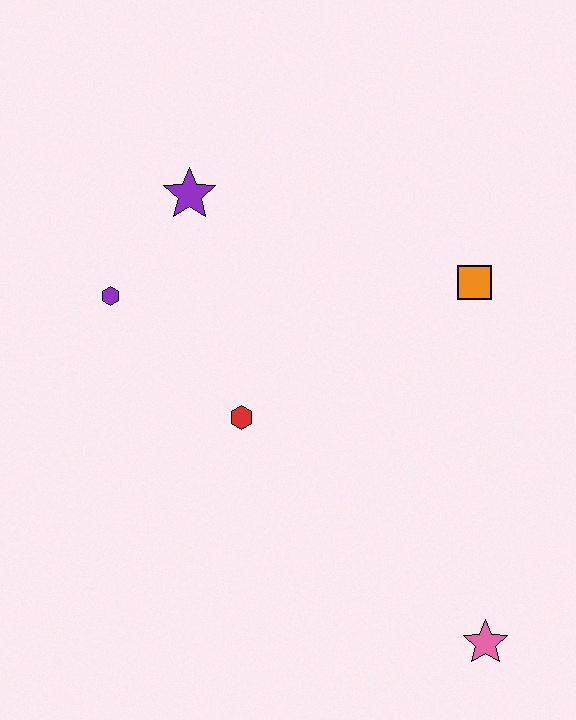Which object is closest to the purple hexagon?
The purple star is closest to the purple hexagon.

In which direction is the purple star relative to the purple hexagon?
The purple star is above the purple hexagon.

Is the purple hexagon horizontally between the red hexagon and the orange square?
No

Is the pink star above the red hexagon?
No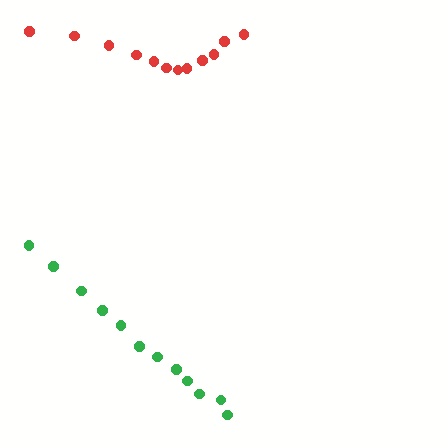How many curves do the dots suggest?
There are 2 distinct paths.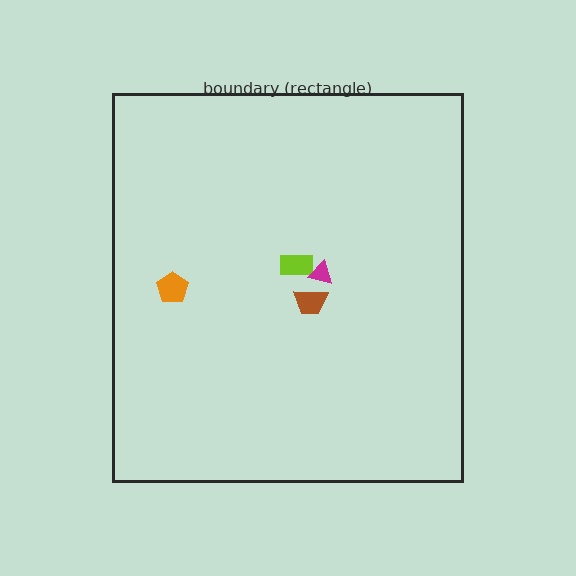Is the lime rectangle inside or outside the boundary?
Inside.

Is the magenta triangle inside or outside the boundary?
Inside.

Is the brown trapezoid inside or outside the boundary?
Inside.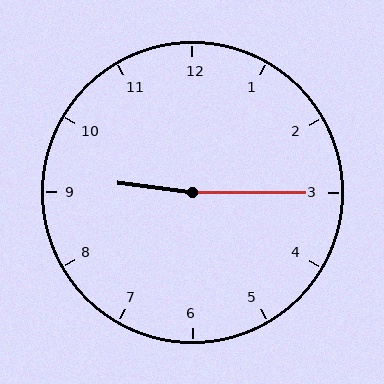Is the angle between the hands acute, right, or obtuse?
It is obtuse.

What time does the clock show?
9:15.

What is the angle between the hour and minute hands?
Approximately 172 degrees.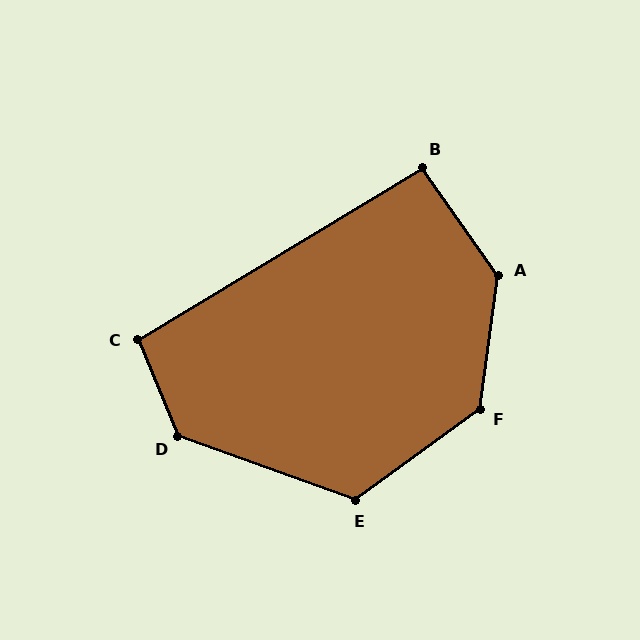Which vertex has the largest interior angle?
A, at approximately 137 degrees.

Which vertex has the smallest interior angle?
B, at approximately 94 degrees.